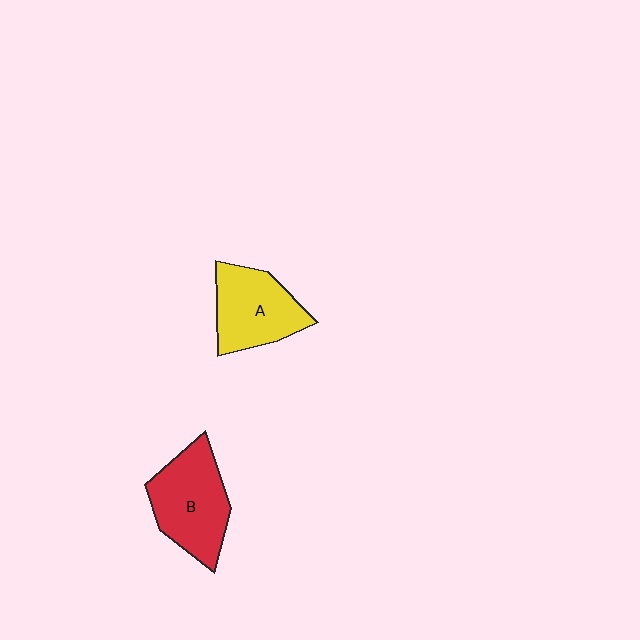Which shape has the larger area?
Shape B (red).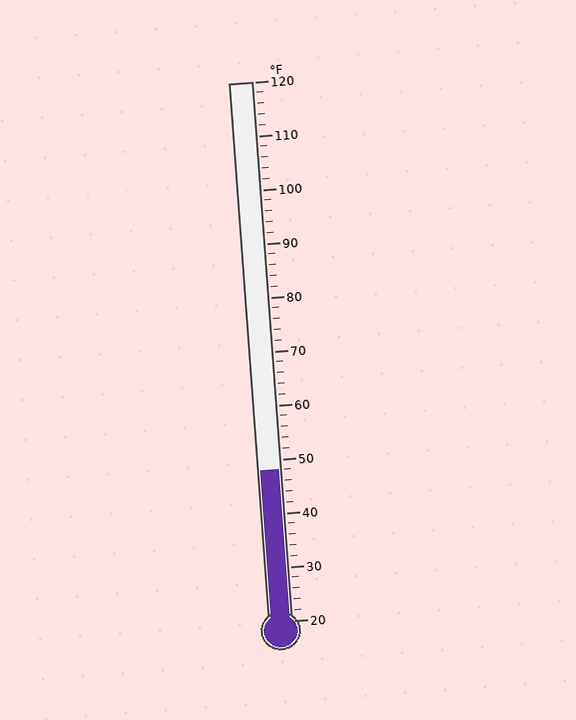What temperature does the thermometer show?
The thermometer shows approximately 48°F.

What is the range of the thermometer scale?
The thermometer scale ranges from 20°F to 120°F.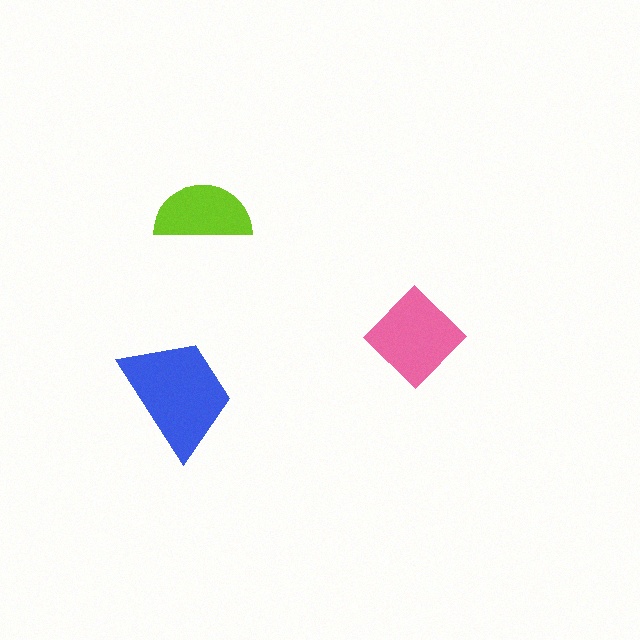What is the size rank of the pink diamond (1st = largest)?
2nd.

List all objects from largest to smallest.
The blue trapezoid, the pink diamond, the lime semicircle.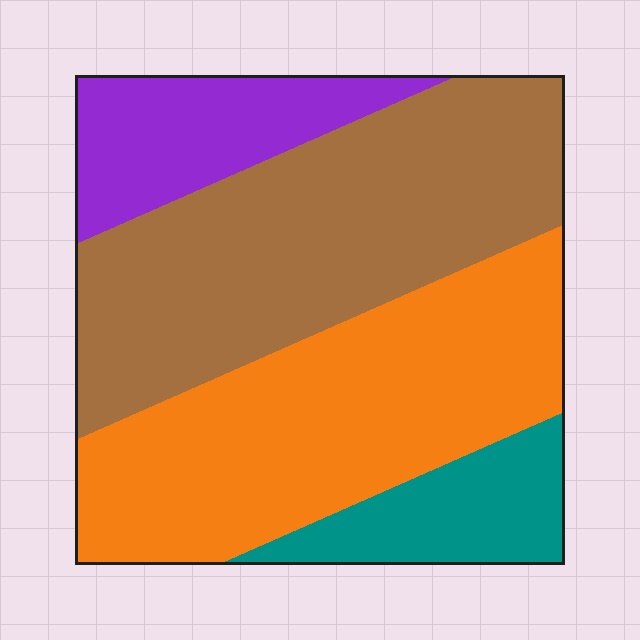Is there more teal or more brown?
Brown.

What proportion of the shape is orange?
Orange covers around 35% of the shape.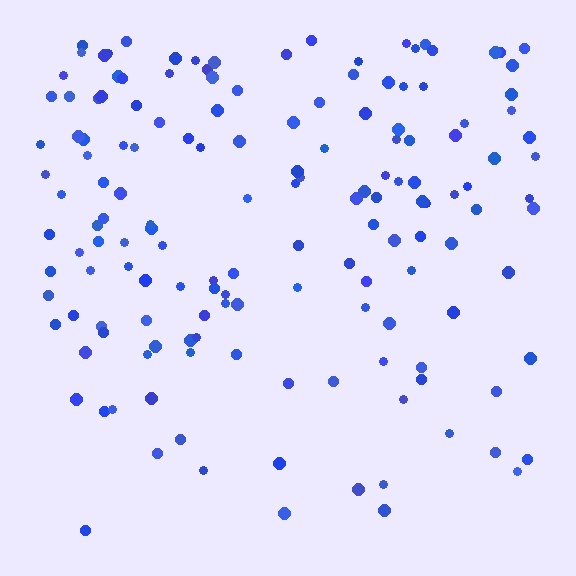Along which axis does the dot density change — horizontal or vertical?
Vertical.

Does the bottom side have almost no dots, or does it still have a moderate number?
Still a moderate number, just noticeably fewer than the top.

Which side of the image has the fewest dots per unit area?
The bottom.